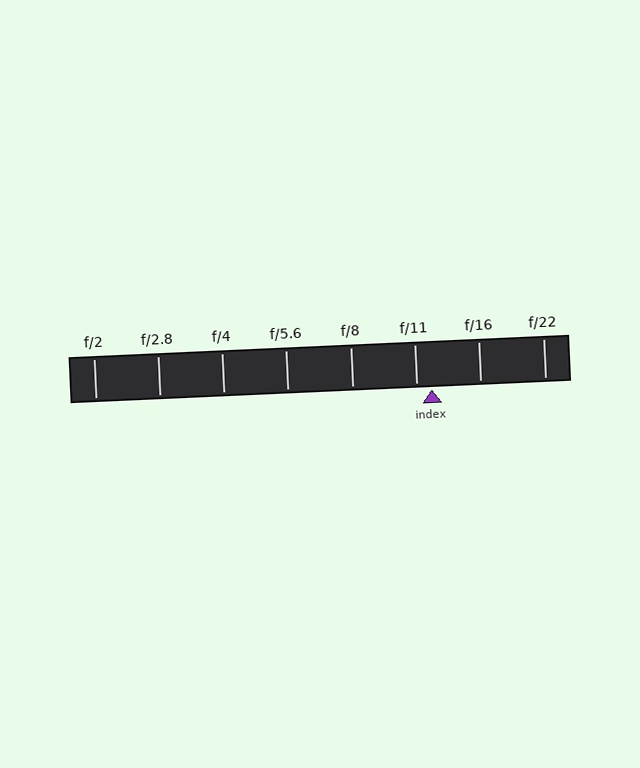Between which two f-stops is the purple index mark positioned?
The index mark is between f/11 and f/16.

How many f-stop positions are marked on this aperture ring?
There are 8 f-stop positions marked.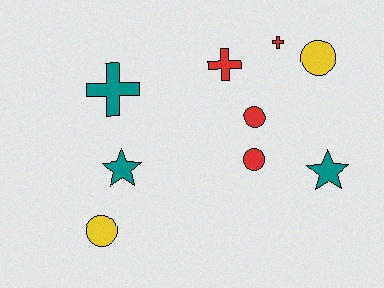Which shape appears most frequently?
Circle, with 4 objects.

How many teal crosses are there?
There is 1 teal cross.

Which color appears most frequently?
Red, with 4 objects.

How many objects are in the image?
There are 9 objects.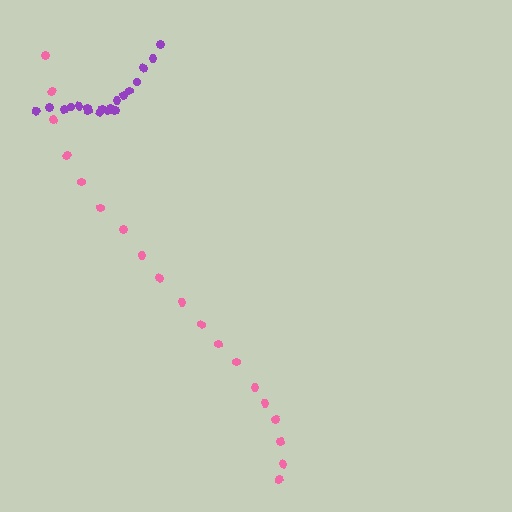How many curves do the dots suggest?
There are 2 distinct paths.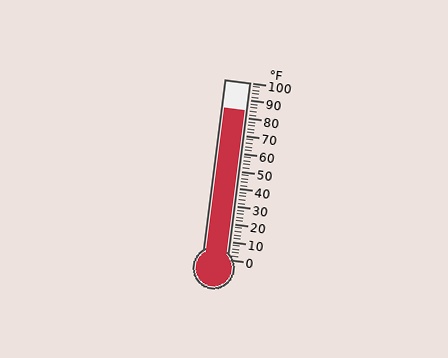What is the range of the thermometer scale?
The thermometer scale ranges from 0°F to 100°F.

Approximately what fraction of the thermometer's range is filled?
The thermometer is filled to approximately 85% of its range.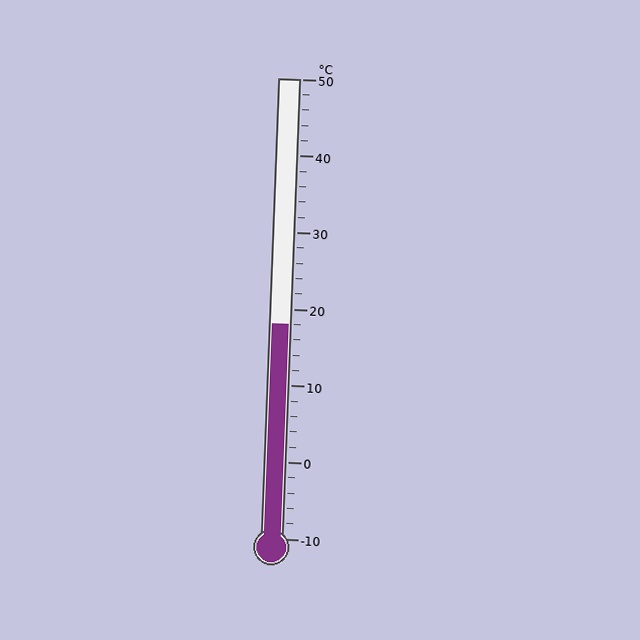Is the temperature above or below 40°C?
The temperature is below 40°C.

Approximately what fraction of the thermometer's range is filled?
The thermometer is filled to approximately 45% of its range.